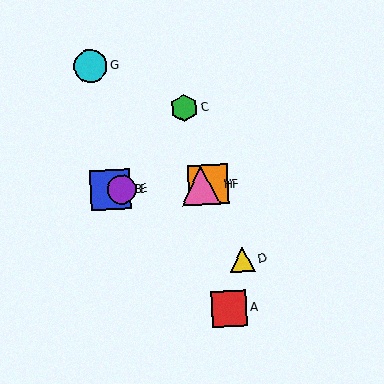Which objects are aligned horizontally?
Objects B, E, F, H are aligned horizontally.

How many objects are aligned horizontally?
4 objects (B, E, F, H) are aligned horizontally.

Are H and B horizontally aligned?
Yes, both are at y≈185.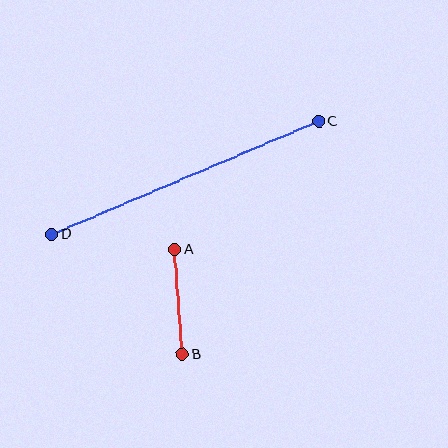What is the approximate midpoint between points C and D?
The midpoint is at approximately (185, 178) pixels.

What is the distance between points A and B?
The distance is approximately 105 pixels.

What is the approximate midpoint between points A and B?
The midpoint is at approximately (178, 302) pixels.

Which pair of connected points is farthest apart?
Points C and D are farthest apart.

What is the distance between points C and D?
The distance is approximately 290 pixels.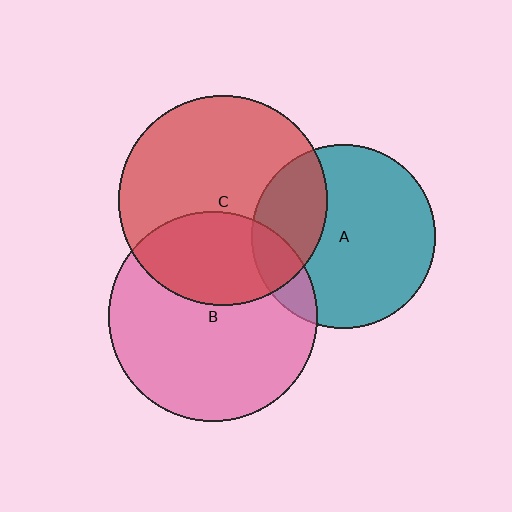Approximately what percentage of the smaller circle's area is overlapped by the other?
Approximately 15%.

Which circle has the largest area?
Circle B (pink).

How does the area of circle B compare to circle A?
Approximately 1.3 times.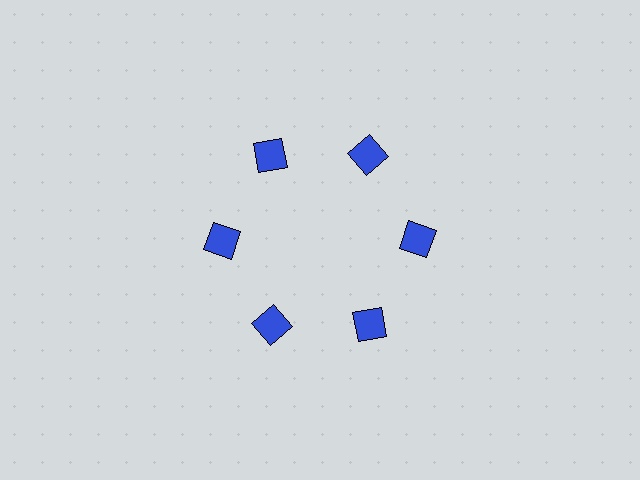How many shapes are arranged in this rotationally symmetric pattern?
There are 6 shapes, arranged in 6 groups of 1.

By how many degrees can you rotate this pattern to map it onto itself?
The pattern maps onto itself every 60 degrees of rotation.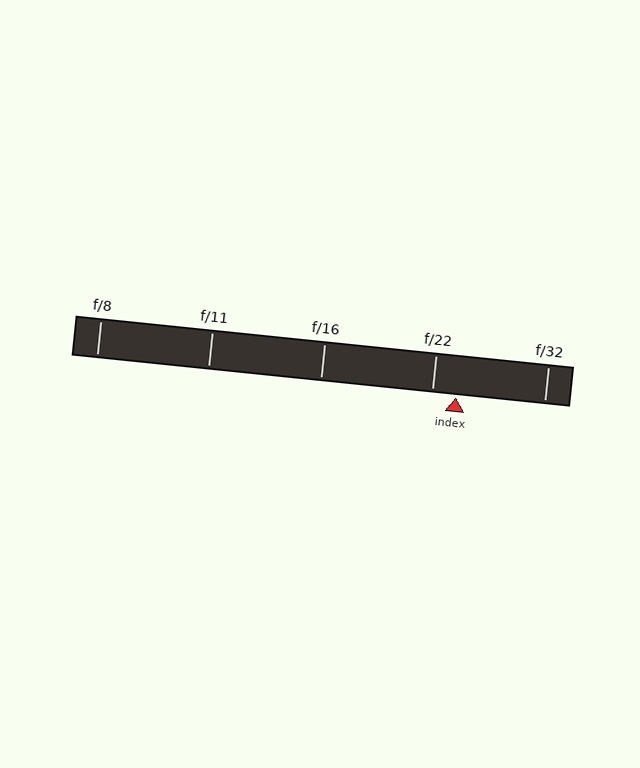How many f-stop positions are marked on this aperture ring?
There are 5 f-stop positions marked.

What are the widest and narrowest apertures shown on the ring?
The widest aperture shown is f/8 and the narrowest is f/32.